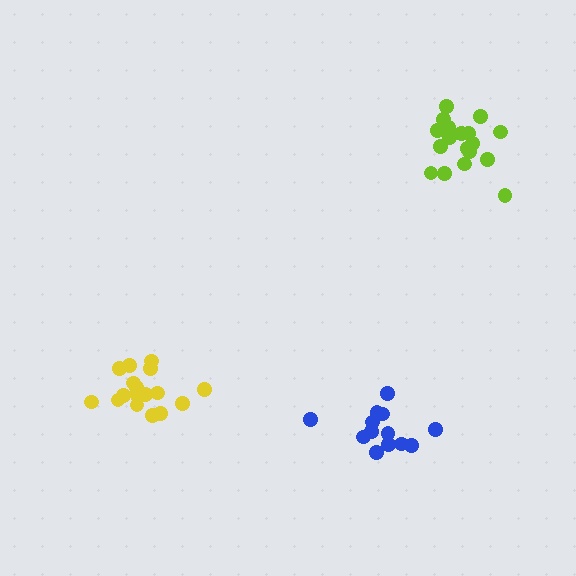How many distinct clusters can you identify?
There are 3 distinct clusters.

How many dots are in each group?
Group 1: 18 dots, Group 2: 19 dots, Group 3: 13 dots (50 total).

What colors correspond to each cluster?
The clusters are colored: yellow, lime, blue.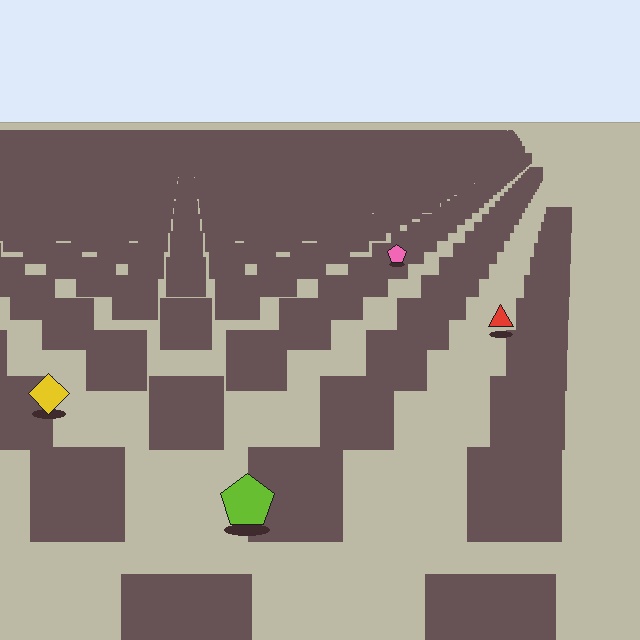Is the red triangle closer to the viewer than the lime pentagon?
No. The lime pentagon is closer — you can tell from the texture gradient: the ground texture is coarser near it.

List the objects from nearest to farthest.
From nearest to farthest: the lime pentagon, the yellow diamond, the red triangle, the pink pentagon.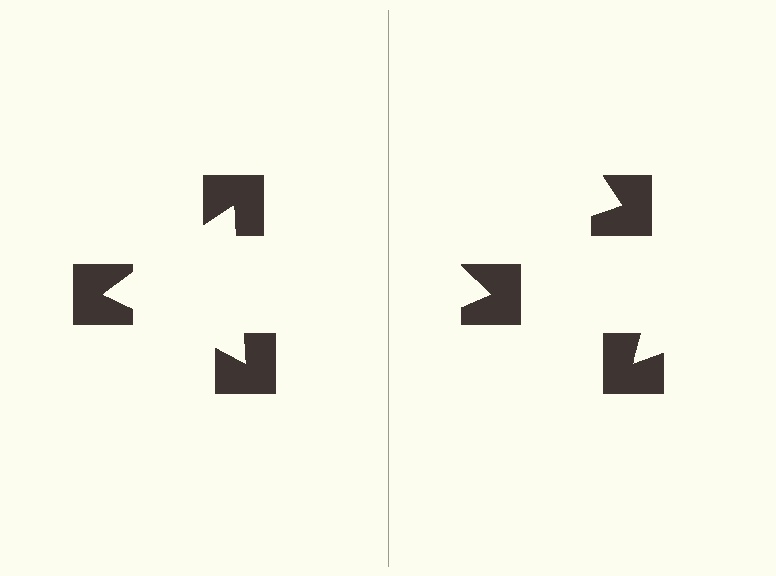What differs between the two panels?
The notched squares are positioned identically on both sides; only the wedge orientations differ. On the left they align to a triangle; on the right they are misaligned.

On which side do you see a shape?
An illusory triangle appears on the left side. On the right side the wedge cuts are rotated, so no coherent shape forms.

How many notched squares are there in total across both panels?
6 — 3 on each side.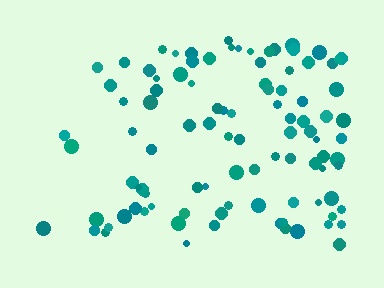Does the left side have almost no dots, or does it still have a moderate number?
Still a moderate number, just noticeably fewer than the right.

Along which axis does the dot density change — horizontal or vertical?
Horizontal.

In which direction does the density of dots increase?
From left to right, with the right side densest.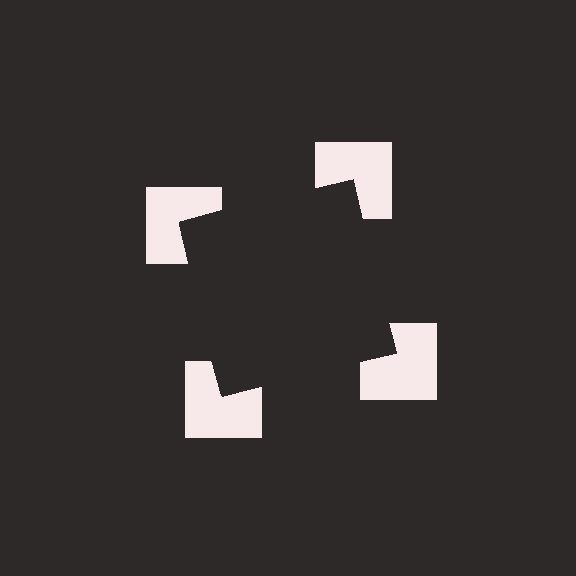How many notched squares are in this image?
There are 4 — one at each vertex of the illusory square.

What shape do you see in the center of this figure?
An illusory square — its edges are inferred from the aligned wedge cuts in the notched squares, not physically drawn.